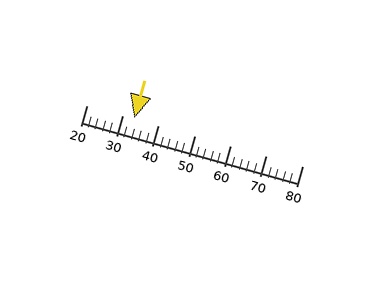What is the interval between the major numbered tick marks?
The major tick marks are spaced 10 units apart.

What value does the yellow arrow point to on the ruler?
The yellow arrow points to approximately 33.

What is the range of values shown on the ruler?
The ruler shows values from 20 to 80.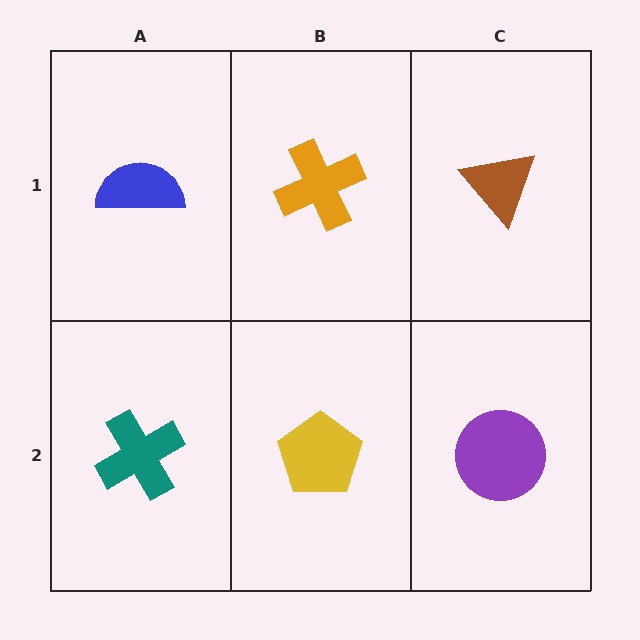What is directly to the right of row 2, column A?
A yellow pentagon.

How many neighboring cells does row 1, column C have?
2.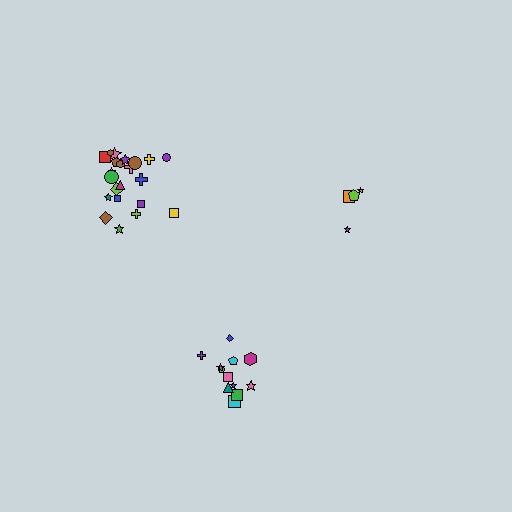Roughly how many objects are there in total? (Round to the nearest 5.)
Roughly 40 objects in total.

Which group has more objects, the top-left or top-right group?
The top-left group.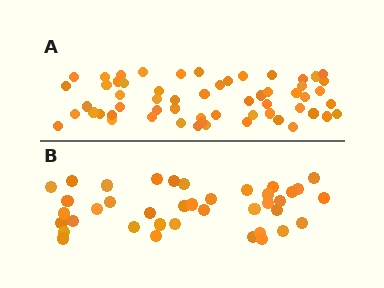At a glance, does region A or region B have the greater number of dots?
Region A (the top region) has more dots.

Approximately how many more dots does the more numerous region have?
Region A has approximately 20 more dots than region B.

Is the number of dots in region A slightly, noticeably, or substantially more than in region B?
Region A has substantially more. The ratio is roughly 1.5 to 1.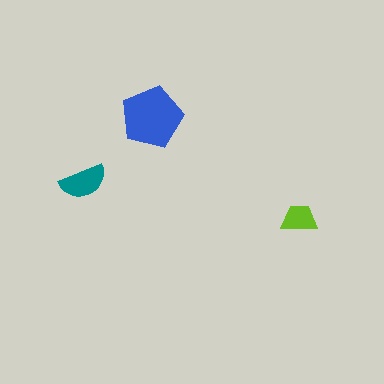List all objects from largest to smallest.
The blue pentagon, the teal semicircle, the lime trapezoid.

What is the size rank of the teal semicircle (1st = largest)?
2nd.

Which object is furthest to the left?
The teal semicircle is leftmost.